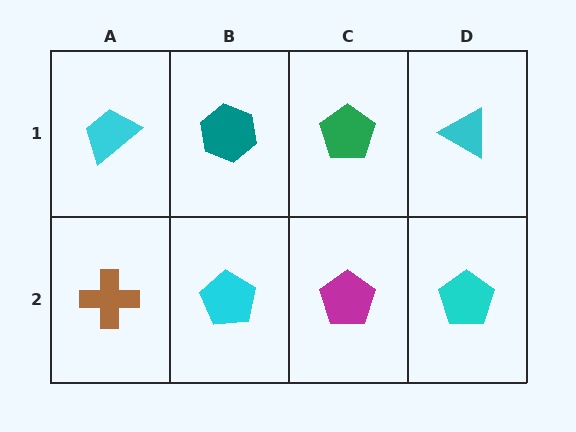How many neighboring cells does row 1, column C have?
3.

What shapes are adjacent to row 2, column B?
A teal hexagon (row 1, column B), a brown cross (row 2, column A), a magenta pentagon (row 2, column C).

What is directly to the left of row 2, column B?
A brown cross.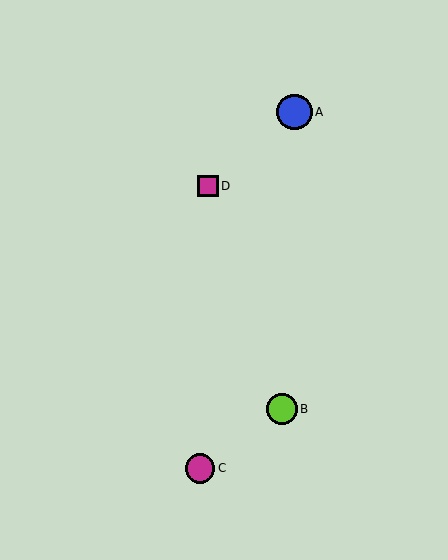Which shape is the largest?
The blue circle (labeled A) is the largest.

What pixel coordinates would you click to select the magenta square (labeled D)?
Click at (208, 186) to select the magenta square D.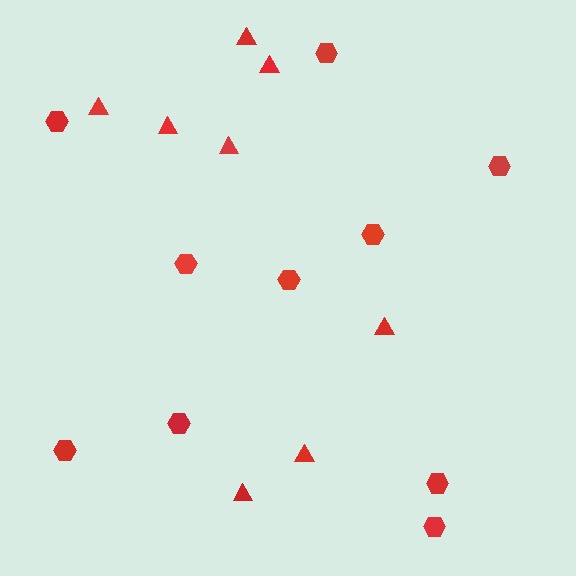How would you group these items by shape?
There are 2 groups: one group of triangles (8) and one group of hexagons (10).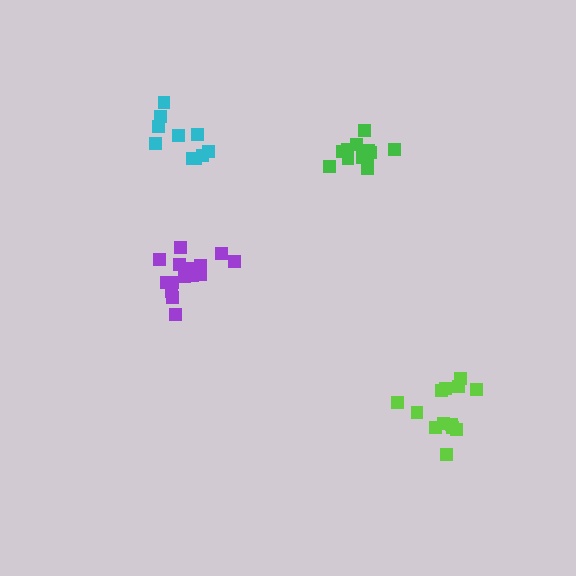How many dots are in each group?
Group 1: 13 dots, Group 2: 16 dots, Group 3: 14 dots, Group 4: 10 dots (53 total).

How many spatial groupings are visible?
There are 4 spatial groupings.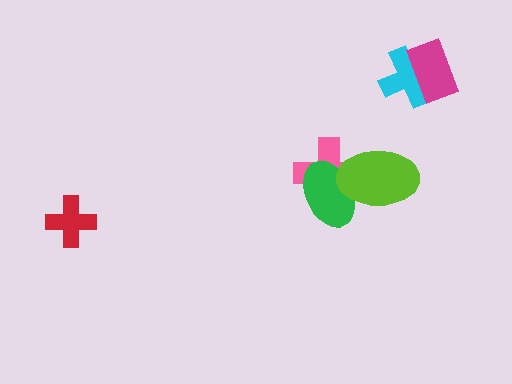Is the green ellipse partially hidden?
Yes, it is partially covered by another shape.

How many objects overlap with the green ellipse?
2 objects overlap with the green ellipse.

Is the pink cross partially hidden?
Yes, it is partially covered by another shape.